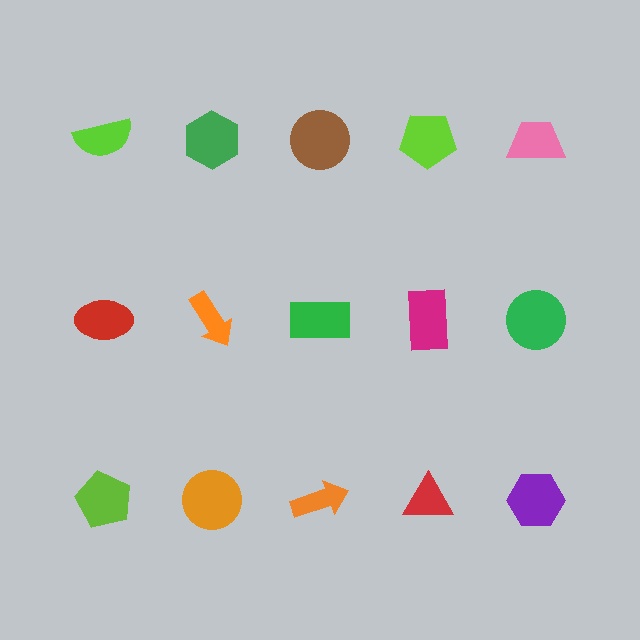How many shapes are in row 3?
5 shapes.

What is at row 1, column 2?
A green hexagon.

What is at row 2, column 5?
A green circle.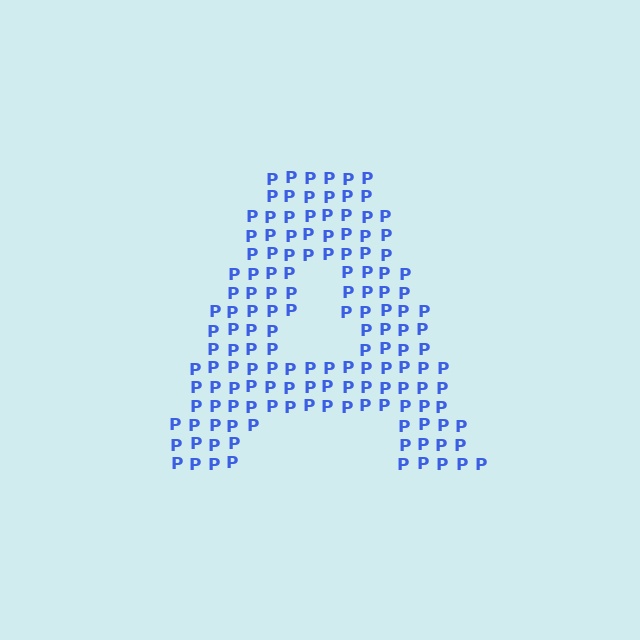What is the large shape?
The large shape is the letter A.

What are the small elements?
The small elements are letter P's.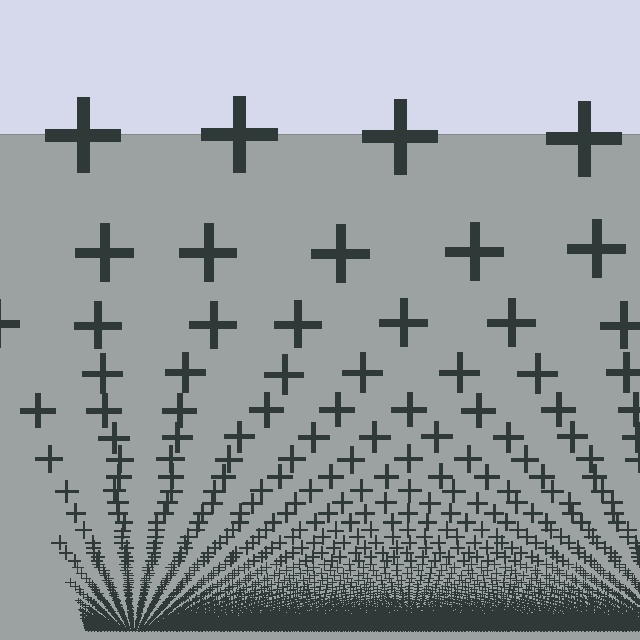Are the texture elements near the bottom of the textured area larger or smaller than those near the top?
Smaller. The gradient is inverted — elements near the bottom are smaller and denser.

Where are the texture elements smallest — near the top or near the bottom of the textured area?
Near the bottom.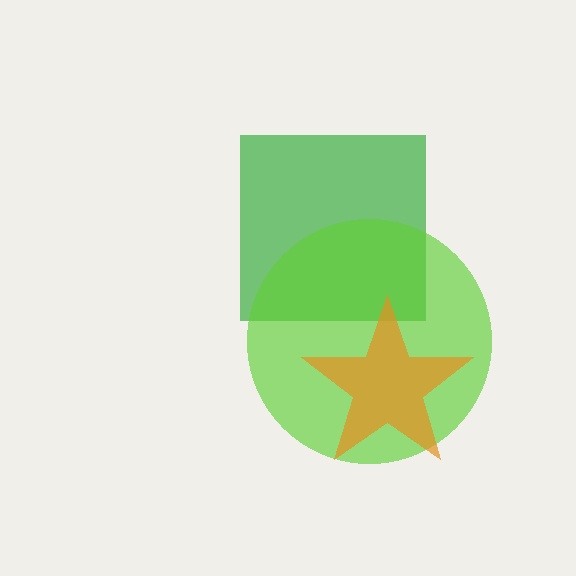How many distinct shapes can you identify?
There are 3 distinct shapes: a green square, a lime circle, an orange star.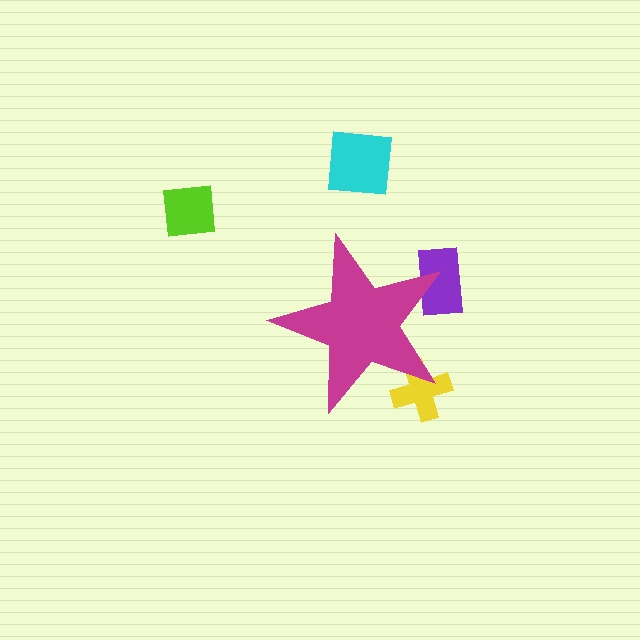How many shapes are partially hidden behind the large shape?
2 shapes are partially hidden.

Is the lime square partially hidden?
No, the lime square is fully visible.